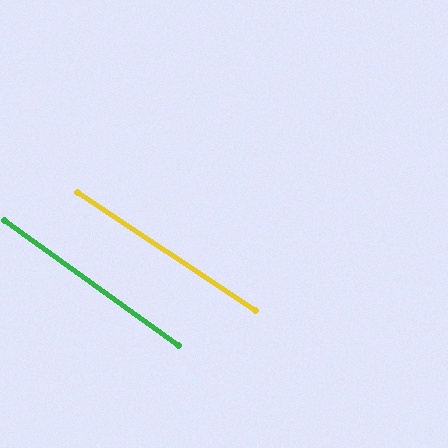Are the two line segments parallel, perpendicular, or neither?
Parallel — their directions differ by only 1.7°.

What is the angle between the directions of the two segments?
Approximately 2 degrees.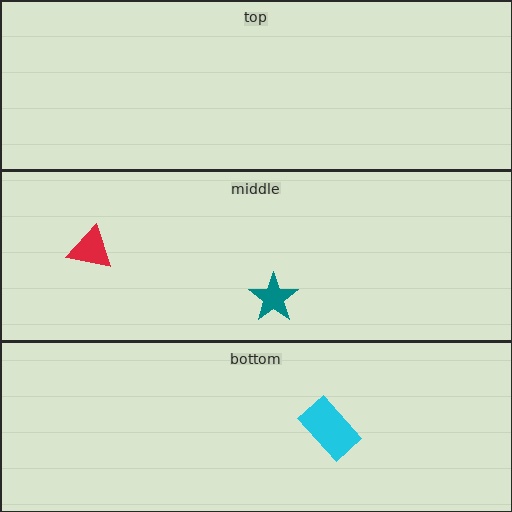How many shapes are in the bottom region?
1.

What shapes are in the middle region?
The teal star, the red triangle.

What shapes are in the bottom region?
The cyan rectangle.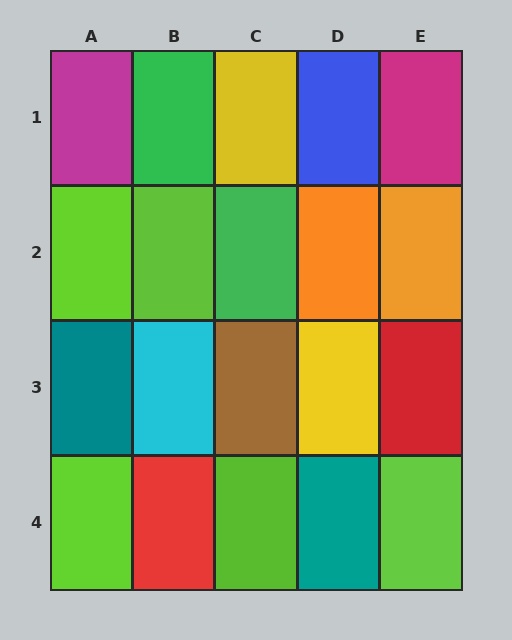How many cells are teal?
2 cells are teal.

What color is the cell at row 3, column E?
Red.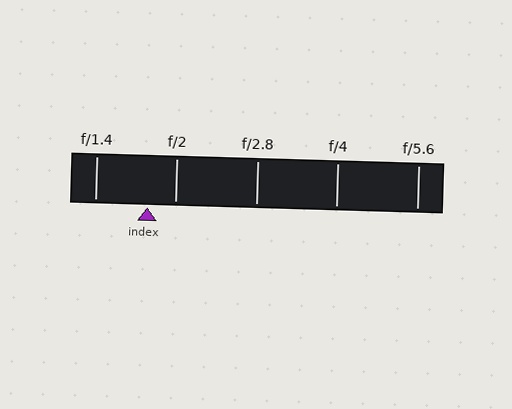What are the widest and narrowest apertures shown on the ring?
The widest aperture shown is f/1.4 and the narrowest is f/5.6.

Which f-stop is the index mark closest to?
The index mark is closest to f/2.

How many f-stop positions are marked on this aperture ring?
There are 5 f-stop positions marked.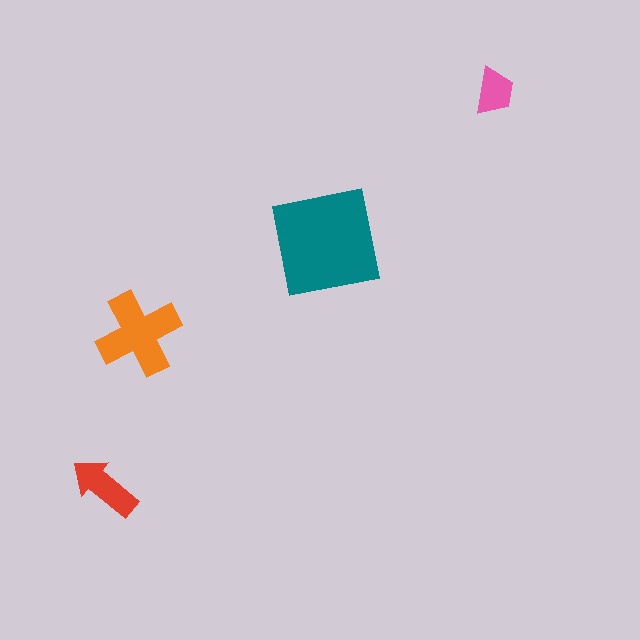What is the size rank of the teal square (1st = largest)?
1st.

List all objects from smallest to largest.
The pink trapezoid, the red arrow, the orange cross, the teal square.